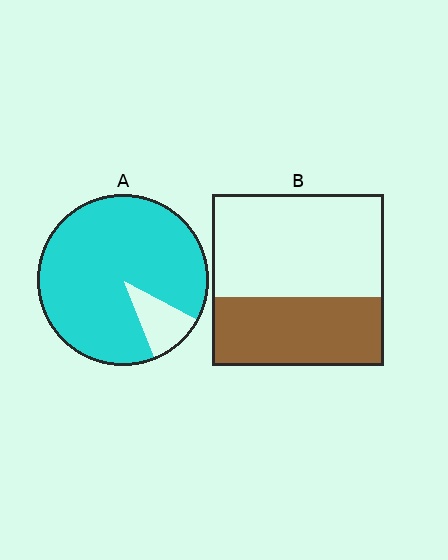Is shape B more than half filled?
No.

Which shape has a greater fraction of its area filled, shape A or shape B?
Shape A.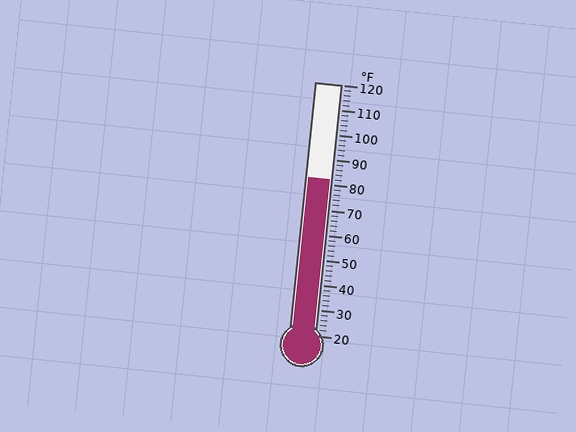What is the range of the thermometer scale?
The thermometer scale ranges from 20°F to 120°F.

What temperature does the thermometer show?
The thermometer shows approximately 82°F.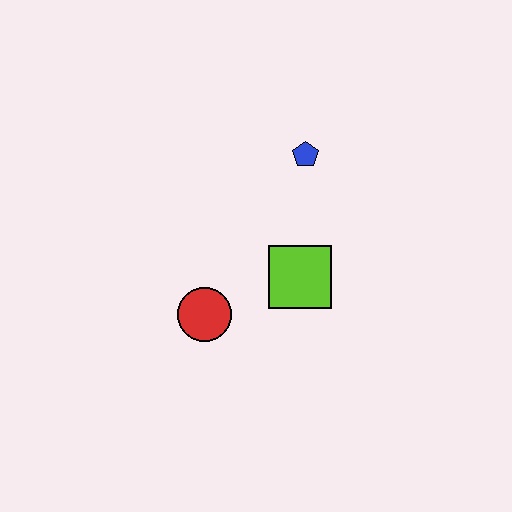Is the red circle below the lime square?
Yes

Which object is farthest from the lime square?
The blue pentagon is farthest from the lime square.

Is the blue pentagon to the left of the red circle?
No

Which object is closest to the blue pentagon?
The lime square is closest to the blue pentagon.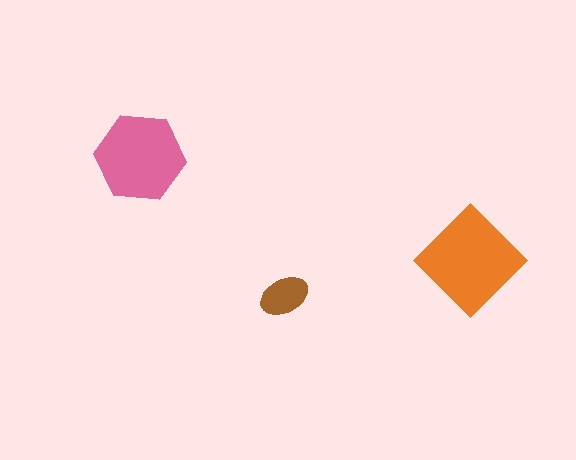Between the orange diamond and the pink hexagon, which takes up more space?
The orange diamond.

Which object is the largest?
The orange diamond.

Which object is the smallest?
The brown ellipse.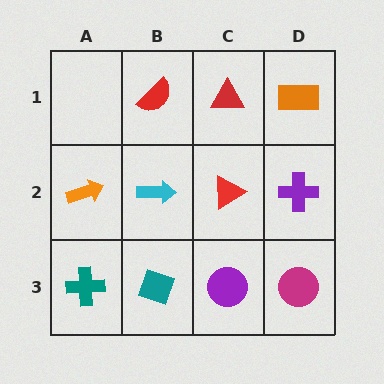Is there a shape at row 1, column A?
No, that cell is empty.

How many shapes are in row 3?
4 shapes.